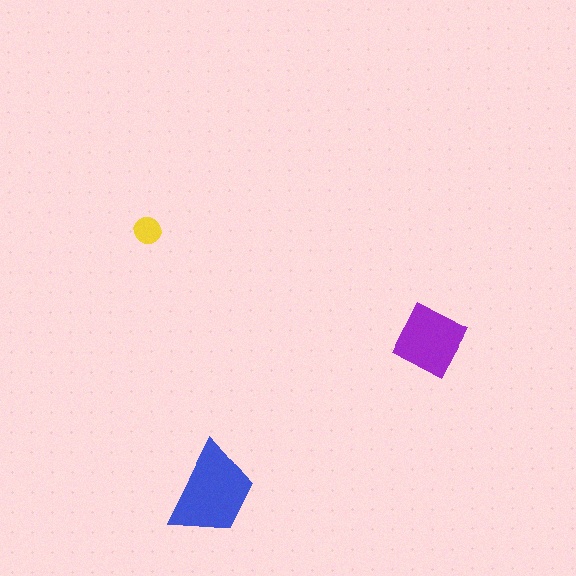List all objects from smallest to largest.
The yellow circle, the purple diamond, the blue trapezoid.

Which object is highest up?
The yellow circle is topmost.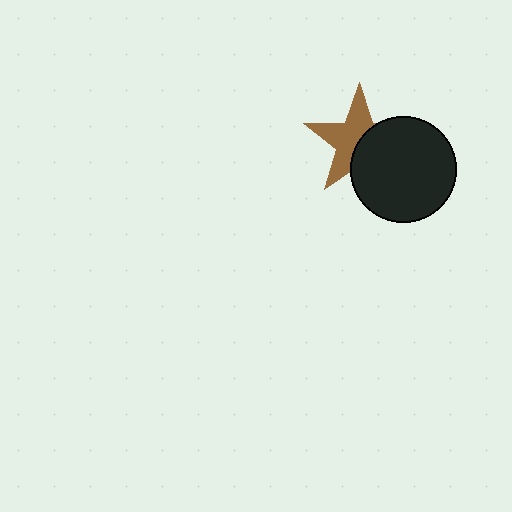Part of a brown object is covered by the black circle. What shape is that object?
It is a star.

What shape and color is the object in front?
The object in front is a black circle.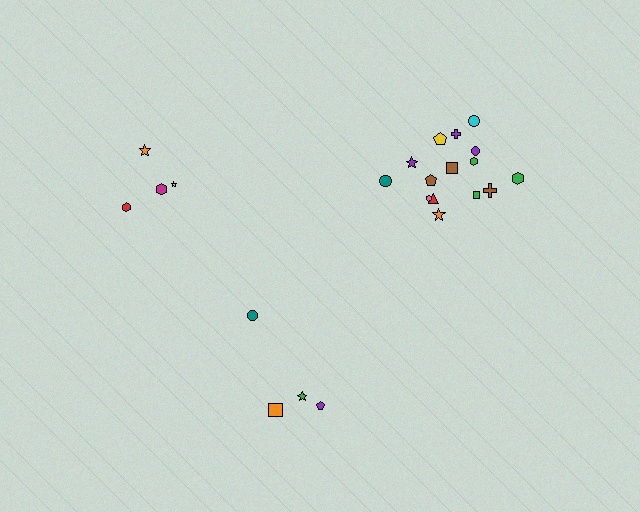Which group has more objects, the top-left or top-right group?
The top-right group.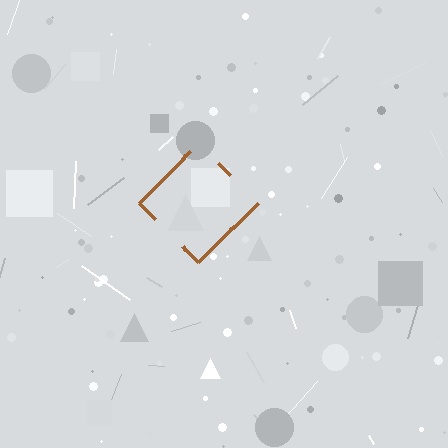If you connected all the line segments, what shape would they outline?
They would outline a diamond.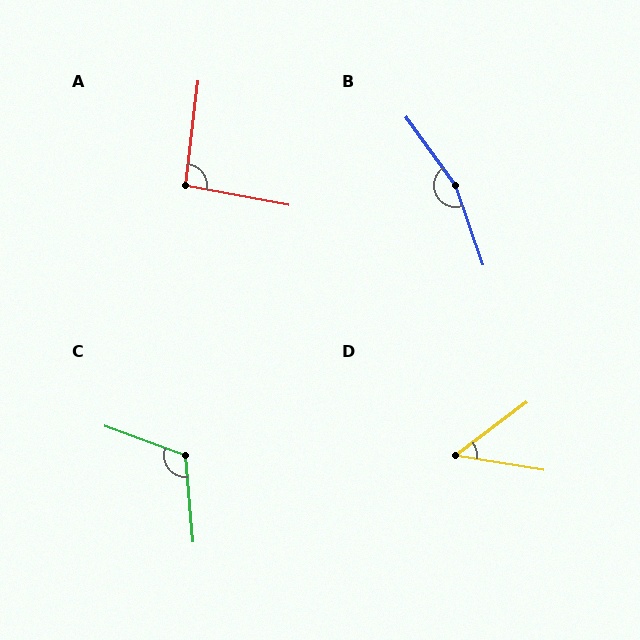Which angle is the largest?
B, at approximately 163 degrees.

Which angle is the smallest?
D, at approximately 47 degrees.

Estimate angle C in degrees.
Approximately 115 degrees.